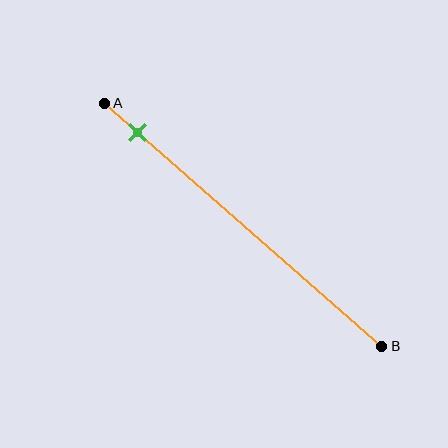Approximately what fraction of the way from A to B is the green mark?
The green mark is approximately 10% of the way from A to B.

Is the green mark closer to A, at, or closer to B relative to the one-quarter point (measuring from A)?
The green mark is closer to point A than the one-quarter point of segment AB.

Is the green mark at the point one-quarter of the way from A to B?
No, the mark is at about 10% from A, not at the 25% one-quarter point.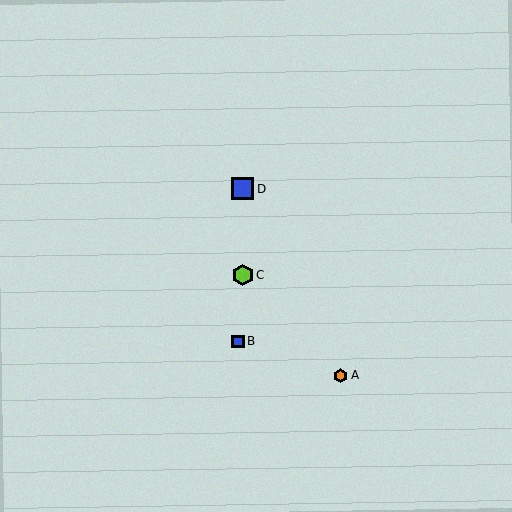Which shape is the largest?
The blue square (labeled D) is the largest.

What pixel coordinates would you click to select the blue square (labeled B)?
Click at (238, 342) to select the blue square B.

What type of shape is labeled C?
Shape C is a lime hexagon.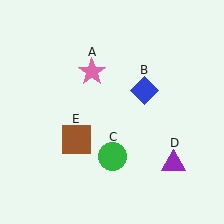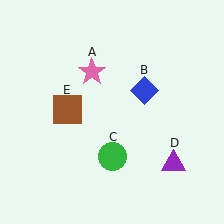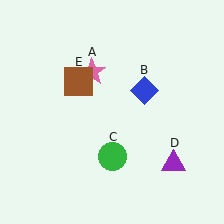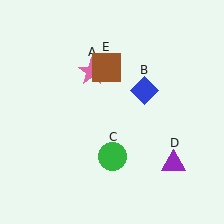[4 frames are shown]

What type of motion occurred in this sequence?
The brown square (object E) rotated clockwise around the center of the scene.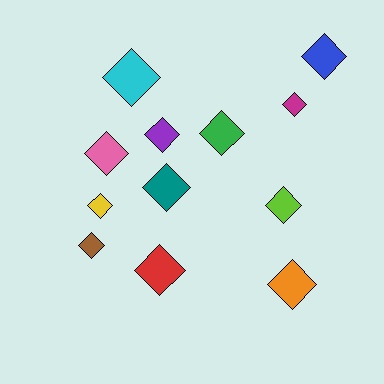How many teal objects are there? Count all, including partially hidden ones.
There is 1 teal object.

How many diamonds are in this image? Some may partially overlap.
There are 12 diamonds.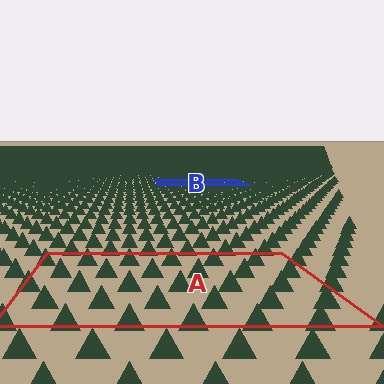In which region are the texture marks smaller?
The texture marks are smaller in region B, because it is farther away.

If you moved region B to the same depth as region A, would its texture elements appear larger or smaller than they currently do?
They would appear larger. At a closer depth, the same texture elements are projected at a bigger on-screen size.